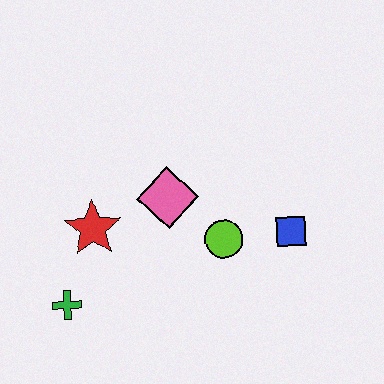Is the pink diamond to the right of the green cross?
Yes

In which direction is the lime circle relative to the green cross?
The lime circle is to the right of the green cross.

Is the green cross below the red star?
Yes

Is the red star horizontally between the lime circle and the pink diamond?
No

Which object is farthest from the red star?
The blue square is farthest from the red star.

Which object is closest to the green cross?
The red star is closest to the green cross.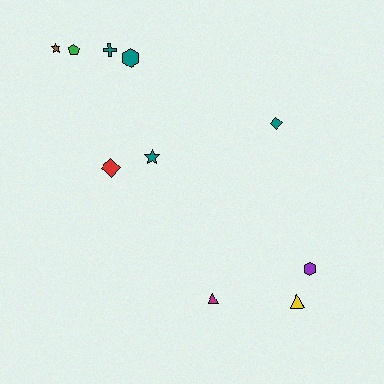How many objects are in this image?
There are 10 objects.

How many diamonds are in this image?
There are 2 diamonds.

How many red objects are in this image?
There is 1 red object.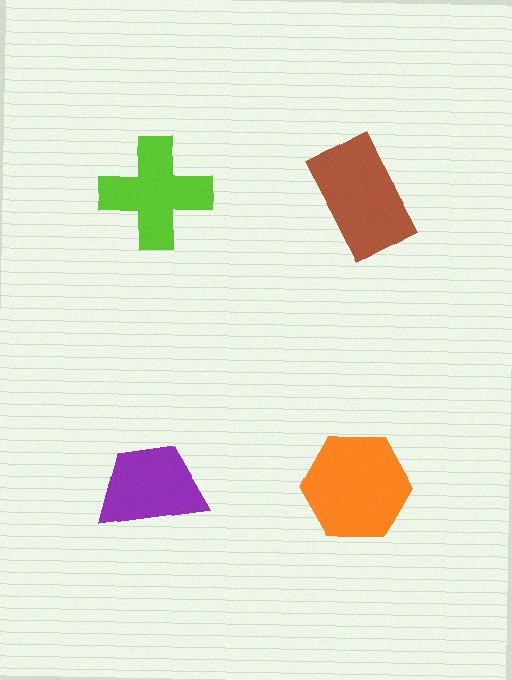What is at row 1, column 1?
A lime cross.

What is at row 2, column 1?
A purple trapezoid.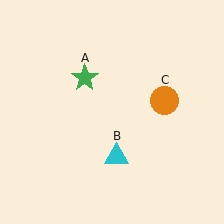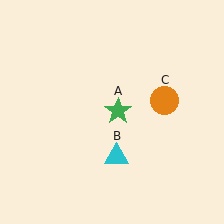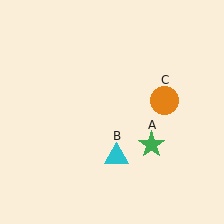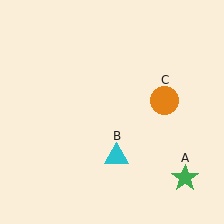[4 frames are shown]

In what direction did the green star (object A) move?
The green star (object A) moved down and to the right.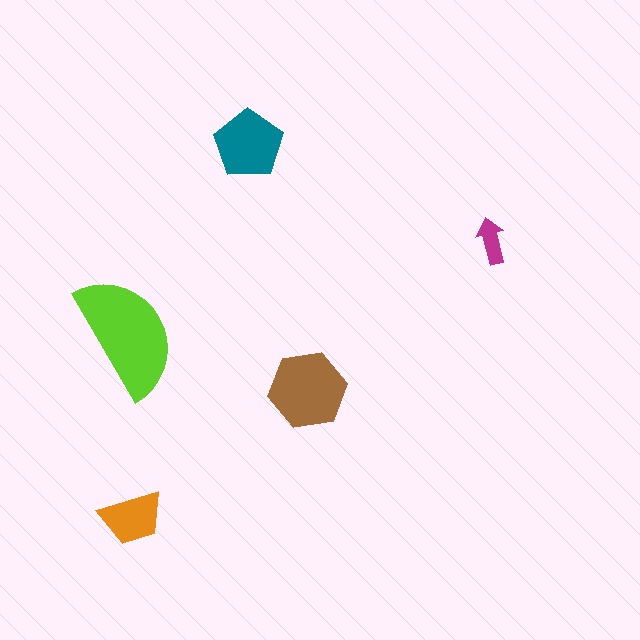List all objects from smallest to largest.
The magenta arrow, the orange trapezoid, the teal pentagon, the brown hexagon, the lime semicircle.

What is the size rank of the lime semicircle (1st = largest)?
1st.